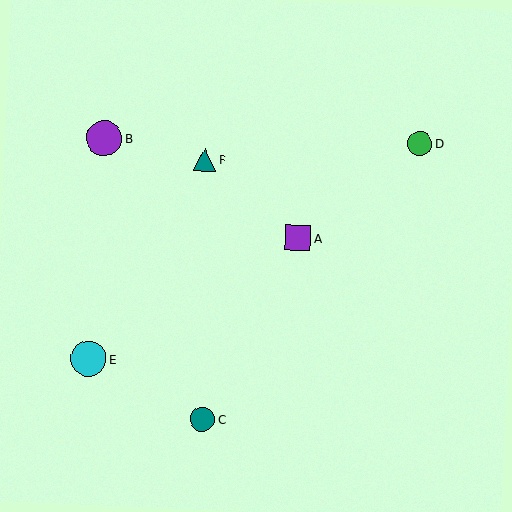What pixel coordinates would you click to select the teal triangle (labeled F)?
Click at (205, 160) to select the teal triangle F.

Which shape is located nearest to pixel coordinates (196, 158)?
The teal triangle (labeled F) at (205, 160) is nearest to that location.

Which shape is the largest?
The cyan circle (labeled E) is the largest.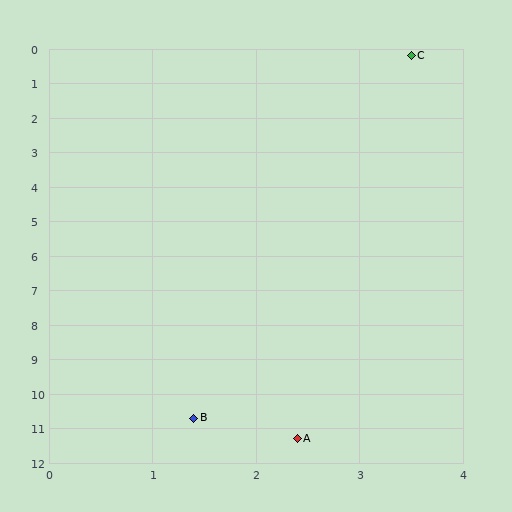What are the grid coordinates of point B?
Point B is at approximately (1.4, 10.7).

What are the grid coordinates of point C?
Point C is at approximately (3.5, 0.2).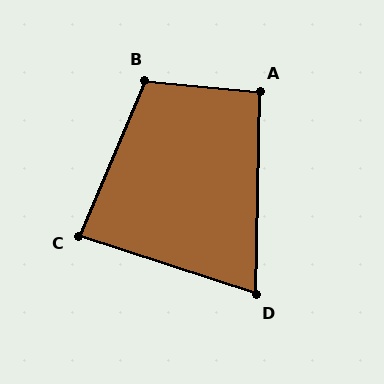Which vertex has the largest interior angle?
B, at approximately 107 degrees.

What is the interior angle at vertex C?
Approximately 86 degrees (approximately right).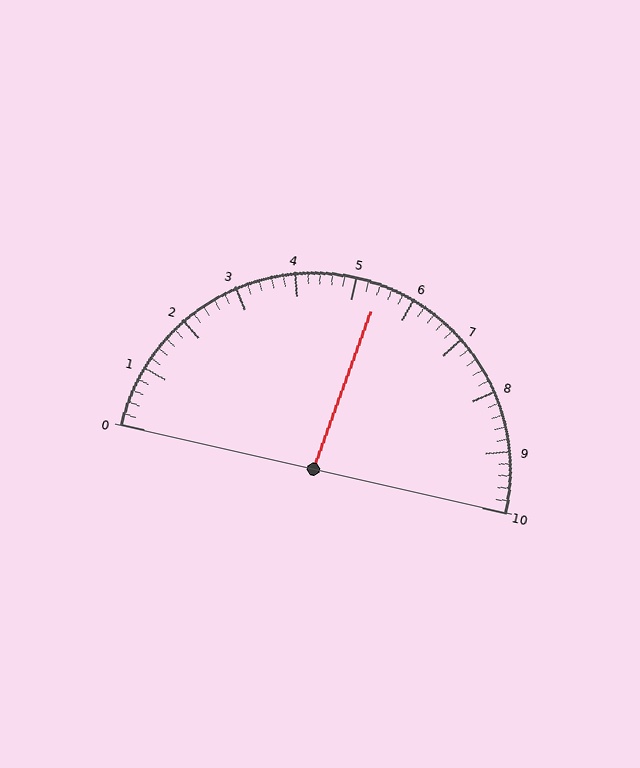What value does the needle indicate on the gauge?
The needle indicates approximately 5.4.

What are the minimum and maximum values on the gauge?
The gauge ranges from 0 to 10.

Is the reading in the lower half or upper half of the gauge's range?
The reading is in the upper half of the range (0 to 10).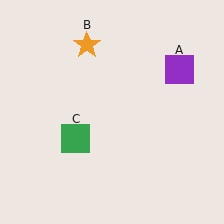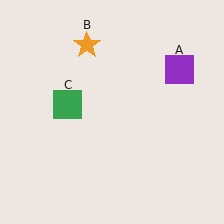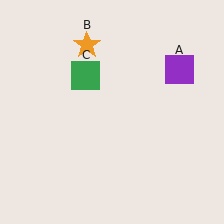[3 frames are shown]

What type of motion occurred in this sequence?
The green square (object C) rotated clockwise around the center of the scene.